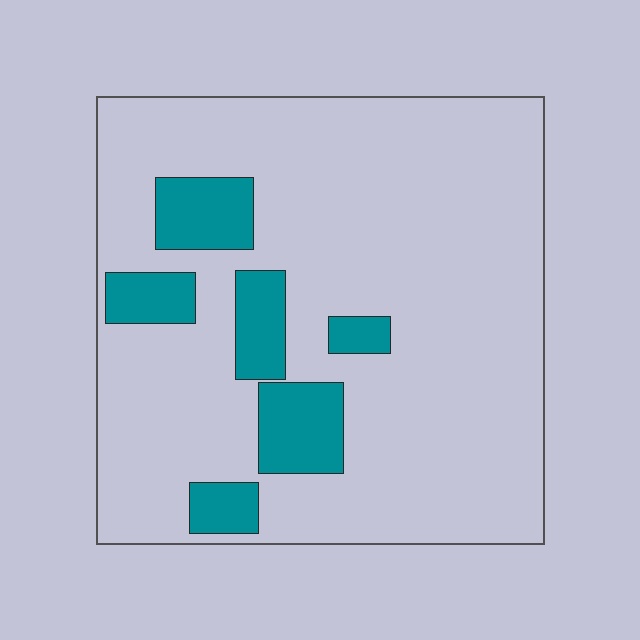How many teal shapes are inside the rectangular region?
6.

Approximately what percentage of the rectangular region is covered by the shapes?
Approximately 15%.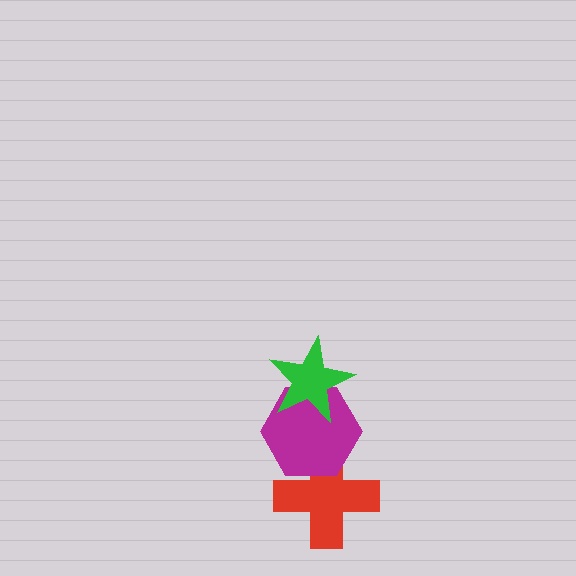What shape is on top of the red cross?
The magenta hexagon is on top of the red cross.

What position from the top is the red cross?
The red cross is 3rd from the top.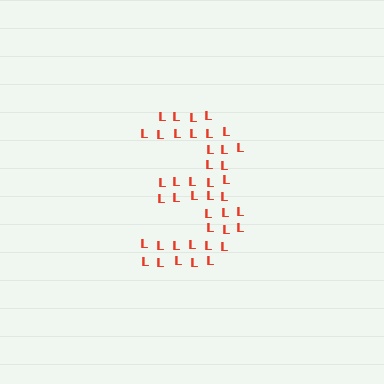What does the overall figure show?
The overall figure shows the digit 3.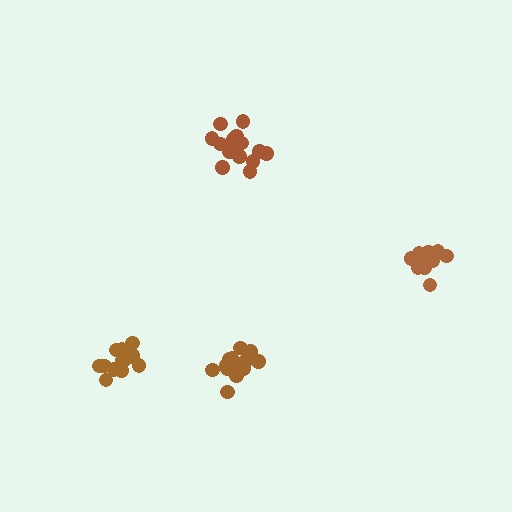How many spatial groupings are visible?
There are 4 spatial groupings.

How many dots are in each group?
Group 1: 17 dots, Group 2: 17 dots, Group 3: 15 dots, Group 4: 15 dots (64 total).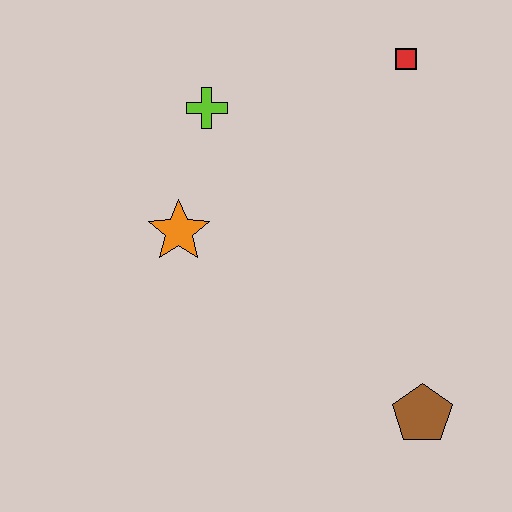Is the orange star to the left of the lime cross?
Yes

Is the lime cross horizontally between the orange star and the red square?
Yes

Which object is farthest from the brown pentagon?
The lime cross is farthest from the brown pentagon.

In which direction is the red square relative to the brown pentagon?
The red square is above the brown pentagon.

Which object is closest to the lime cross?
The orange star is closest to the lime cross.